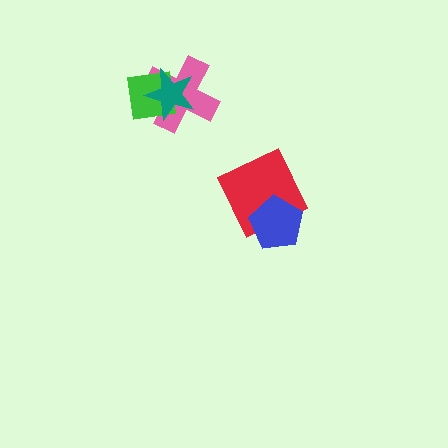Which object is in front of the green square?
The teal star is in front of the green square.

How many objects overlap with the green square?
2 objects overlap with the green square.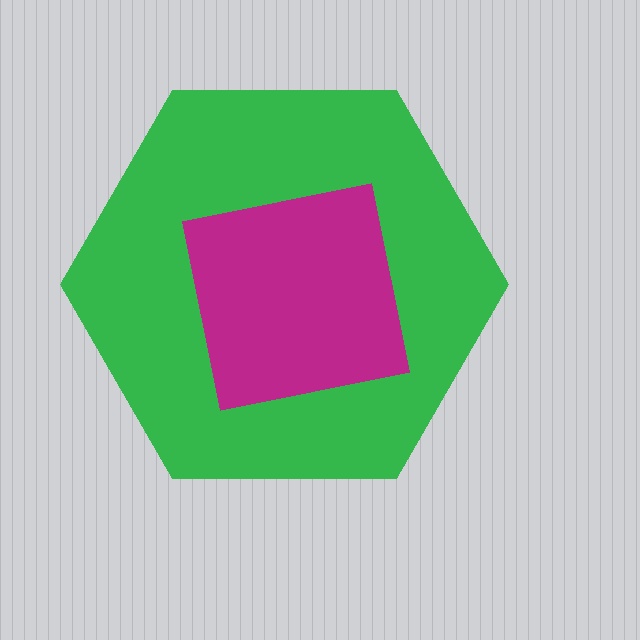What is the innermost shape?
The magenta square.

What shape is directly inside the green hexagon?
The magenta square.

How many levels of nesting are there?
2.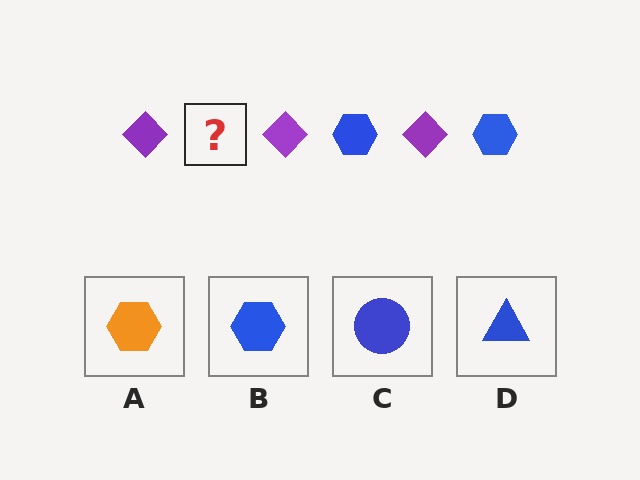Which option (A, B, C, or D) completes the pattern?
B.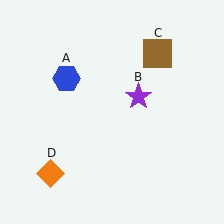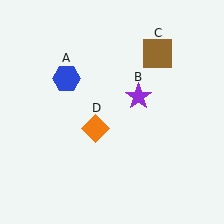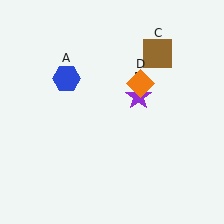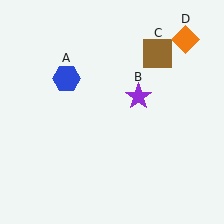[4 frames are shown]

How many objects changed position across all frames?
1 object changed position: orange diamond (object D).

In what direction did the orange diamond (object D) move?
The orange diamond (object D) moved up and to the right.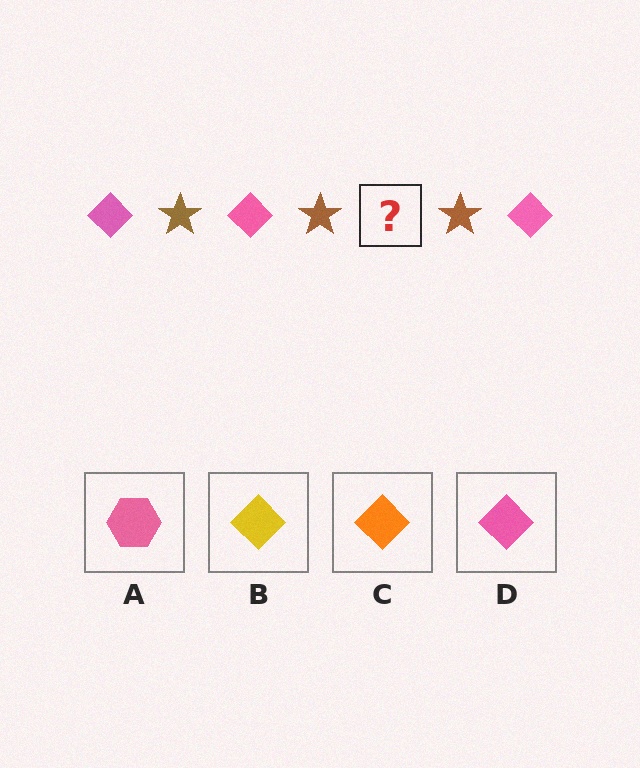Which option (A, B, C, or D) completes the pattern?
D.